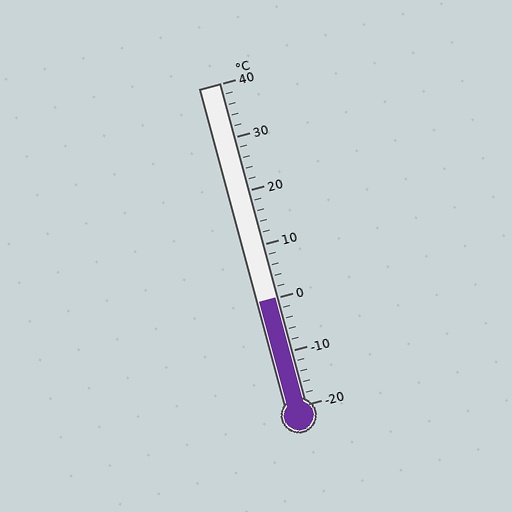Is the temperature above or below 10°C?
The temperature is below 10°C.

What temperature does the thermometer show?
The thermometer shows approximately 0°C.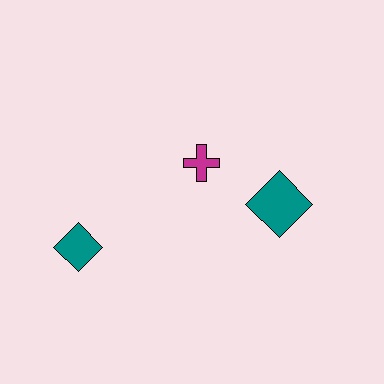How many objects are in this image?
There are 3 objects.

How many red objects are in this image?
There are no red objects.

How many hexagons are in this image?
There are no hexagons.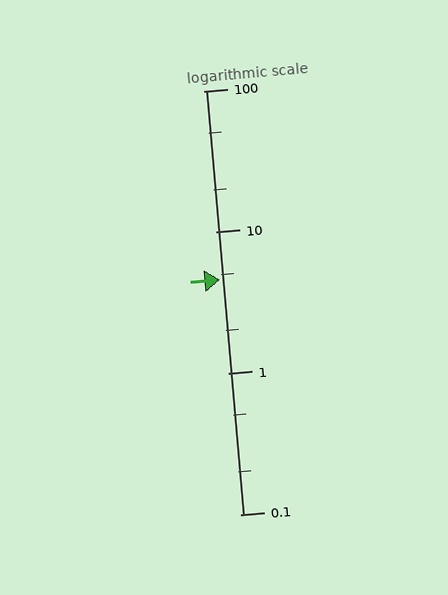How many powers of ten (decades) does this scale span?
The scale spans 3 decades, from 0.1 to 100.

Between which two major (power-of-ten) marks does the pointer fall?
The pointer is between 1 and 10.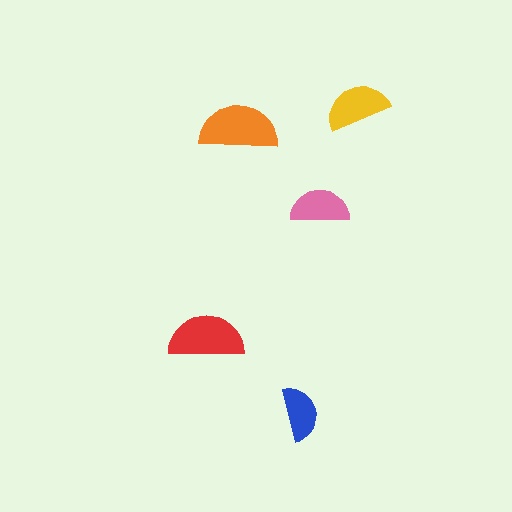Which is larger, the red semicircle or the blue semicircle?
The red one.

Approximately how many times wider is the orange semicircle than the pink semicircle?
About 1.5 times wider.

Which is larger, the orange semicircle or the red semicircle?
The orange one.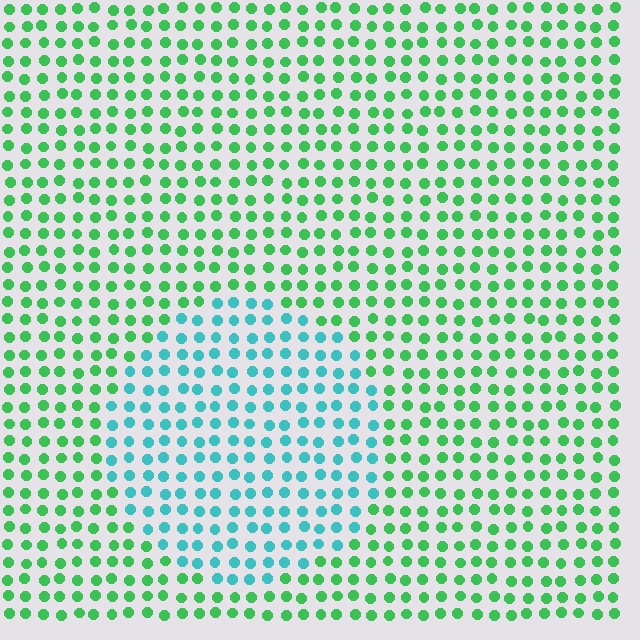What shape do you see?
I see a circle.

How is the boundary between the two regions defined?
The boundary is defined purely by a slight shift in hue (about 48 degrees). Spacing, size, and orientation are identical on both sides.